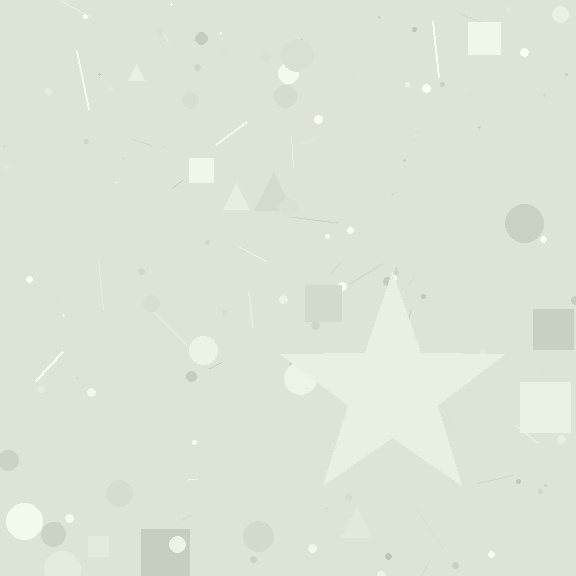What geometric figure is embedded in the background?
A star is embedded in the background.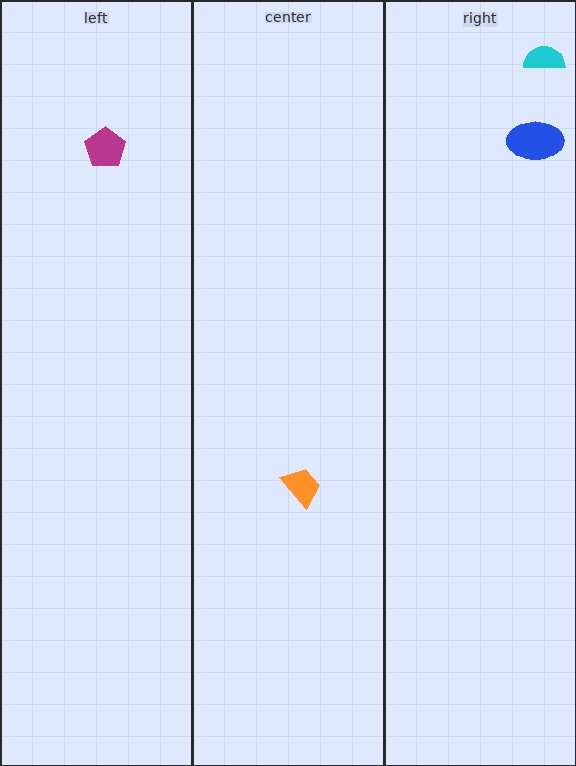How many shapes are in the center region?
1.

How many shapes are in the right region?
2.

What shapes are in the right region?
The blue ellipse, the cyan semicircle.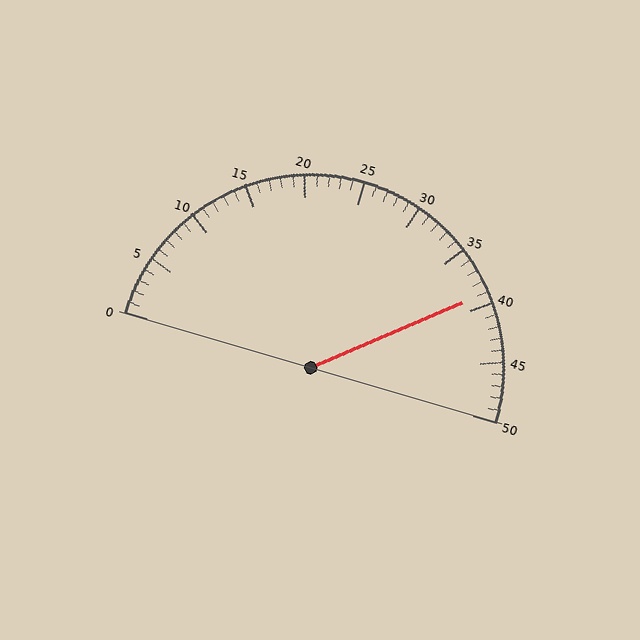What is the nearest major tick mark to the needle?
The nearest major tick mark is 40.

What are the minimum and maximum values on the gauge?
The gauge ranges from 0 to 50.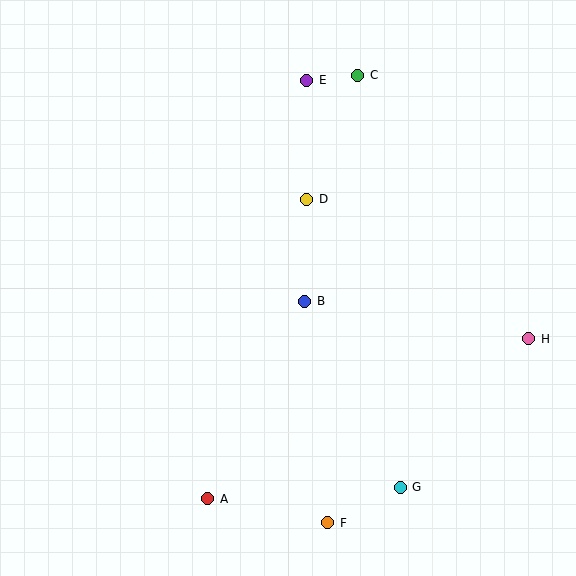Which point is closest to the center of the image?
Point B at (305, 301) is closest to the center.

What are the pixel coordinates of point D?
Point D is at (307, 199).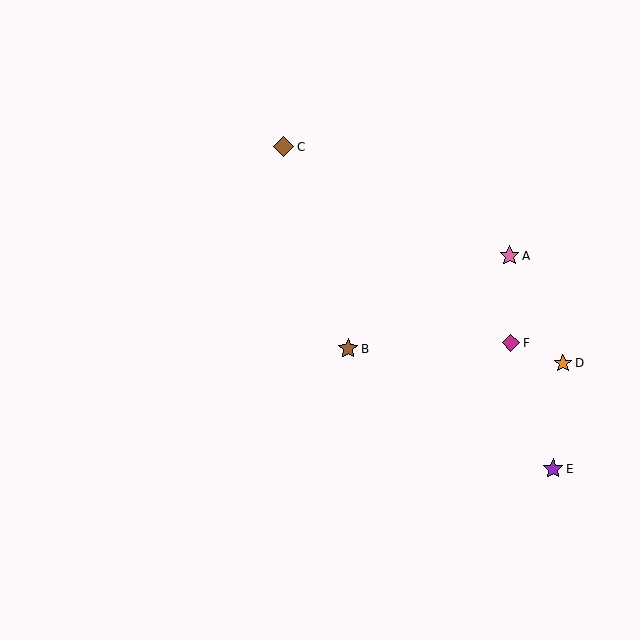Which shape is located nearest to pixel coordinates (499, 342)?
The magenta diamond (labeled F) at (511, 343) is nearest to that location.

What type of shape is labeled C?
Shape C is a brown diamond.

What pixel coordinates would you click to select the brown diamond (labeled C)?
Click at (283, 147) to select the brown diamond C.